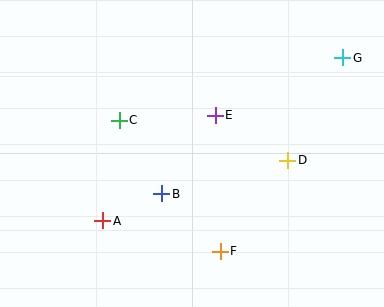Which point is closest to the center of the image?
Point E at (215, 115) is closest to the center.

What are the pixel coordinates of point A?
Point A is at (103, 221).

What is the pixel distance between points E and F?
The distance between E and F is 136 pixels.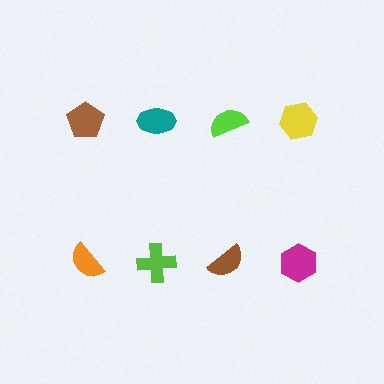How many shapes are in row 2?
4 shapes.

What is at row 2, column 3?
A brown semicircle.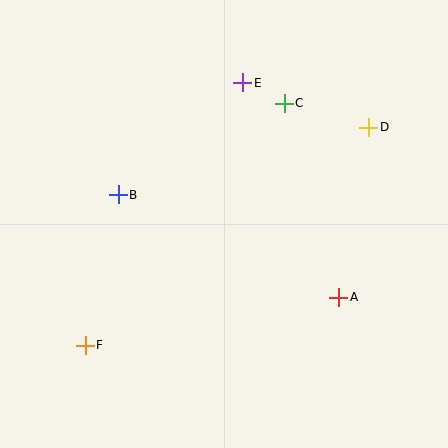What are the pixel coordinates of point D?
Point D is at (369, 127).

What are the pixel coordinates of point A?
Point A is at (339, 297).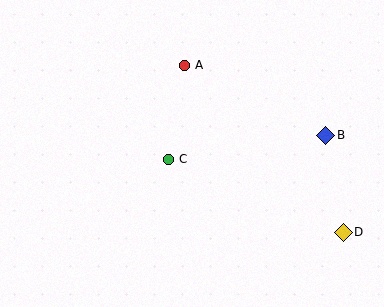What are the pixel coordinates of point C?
Point C is at (168, 159).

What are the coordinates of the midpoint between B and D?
The midpoint between B and D is at (334, 184).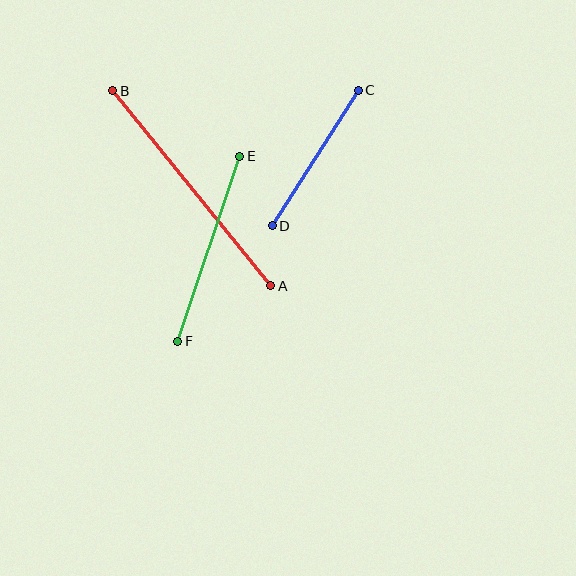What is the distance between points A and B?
The distance is approximately 251 pixels.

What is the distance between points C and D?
The distance is approximately 161 pixels.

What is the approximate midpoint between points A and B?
The midpoint is at approximately (192, 188) pixels.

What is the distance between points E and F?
The distance is approximately 196 pixels.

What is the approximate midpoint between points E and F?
The midpoint is at approximately (209, 249) pixels.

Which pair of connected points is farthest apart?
Points A and B are farthest apart.